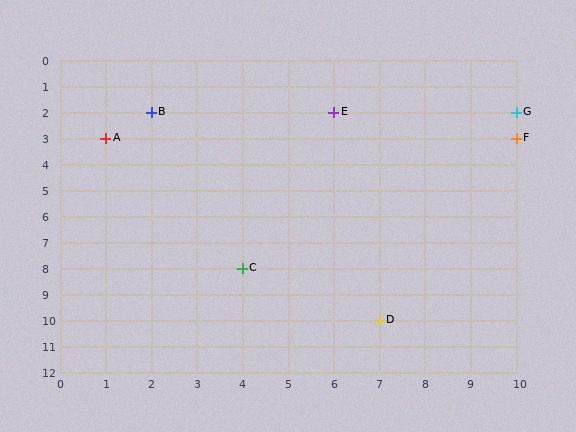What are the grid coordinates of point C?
Point C is at grid coordinates (4, 8).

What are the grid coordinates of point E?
Point E is at grid coordinates (6, 2).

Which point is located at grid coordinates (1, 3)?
Point A is at (1, 3).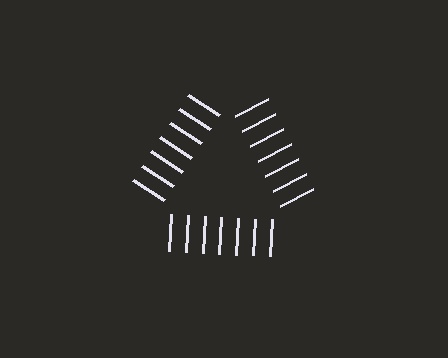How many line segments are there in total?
21 — 7 along each of the 3 edges.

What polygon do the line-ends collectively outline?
An illusory triangle — the line segments terminate on its edges but no continuous stroke is drawn.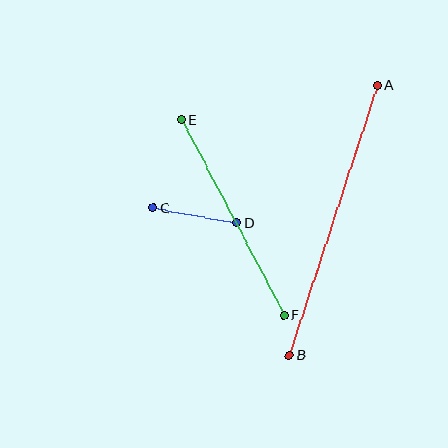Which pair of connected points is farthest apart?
Points A and B are farthest apart.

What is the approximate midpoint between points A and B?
The midpoint is at approximately (333, 220) pixels.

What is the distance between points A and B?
The distance is approximately 284 pixels.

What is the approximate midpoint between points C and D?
The midpoint is at approximately (195, 215) pixels.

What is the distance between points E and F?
The distance is approximately 221 pixels.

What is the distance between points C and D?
The distance is approximately 85 pixels.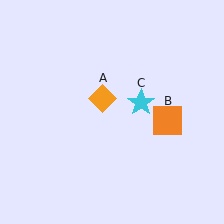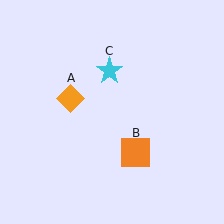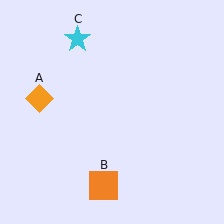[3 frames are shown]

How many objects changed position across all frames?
3 objects changed position: orange diamond (object A), orange square (object B), cyan star (object C).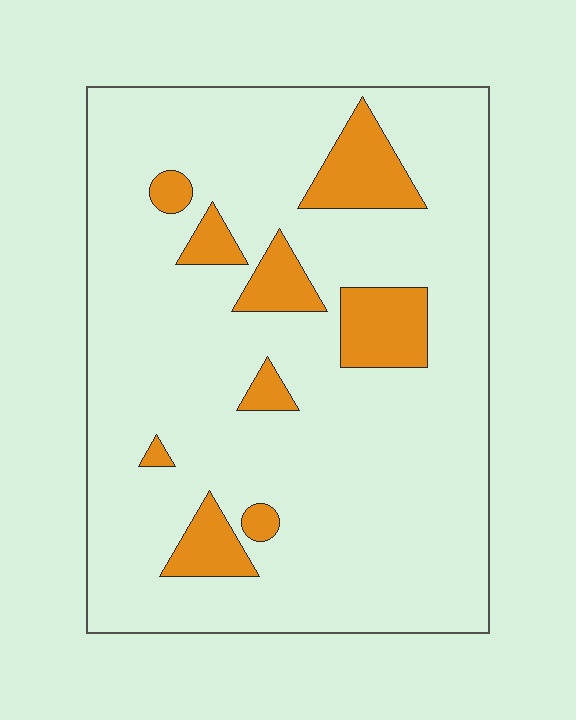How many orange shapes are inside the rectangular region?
9.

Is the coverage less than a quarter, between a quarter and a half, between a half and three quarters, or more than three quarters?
Less than a quarter.